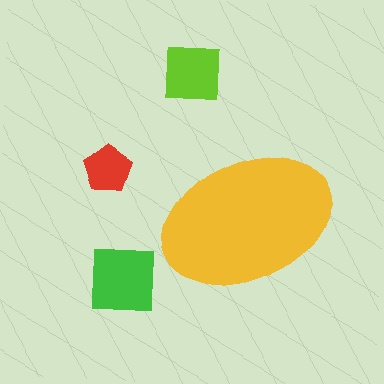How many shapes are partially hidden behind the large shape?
0 shapes are partially hidden.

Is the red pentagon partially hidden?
No, the red pentagon is fully visible.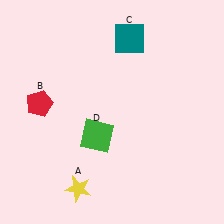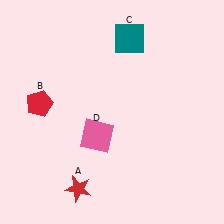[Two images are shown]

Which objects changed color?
A changed from yellow to red. D changed from green to pink.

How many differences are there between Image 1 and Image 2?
There are 2 differences between the two images.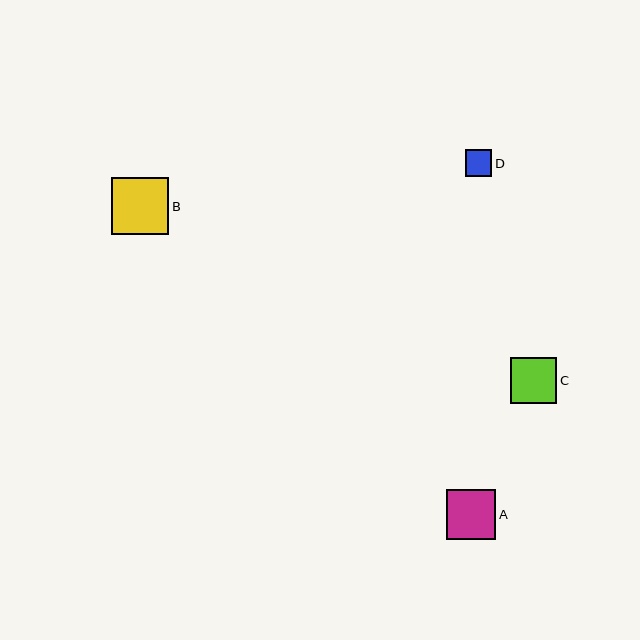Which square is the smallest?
Square D is the smallest with a size of approximately 26 pixels.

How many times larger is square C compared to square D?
Square C is approximately 1.8 times the size of square D.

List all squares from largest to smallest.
From largest to smallest: B, A, C, D.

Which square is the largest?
Square B is the largest with a size of approximately 57 pixels.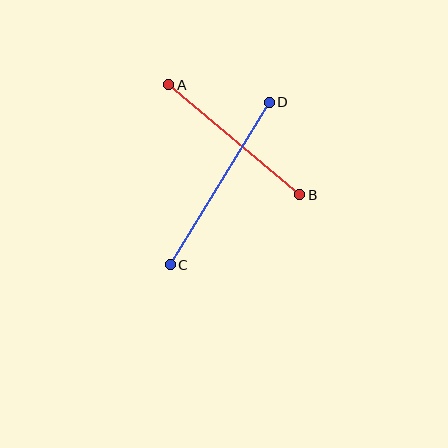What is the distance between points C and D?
The distance is approximately 190 pixels.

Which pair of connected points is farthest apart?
Points C and D are farthest apart.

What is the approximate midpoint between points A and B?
The midpoint is at approximately (234, 140) pixels.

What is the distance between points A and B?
The distance is approximately 171 pixels.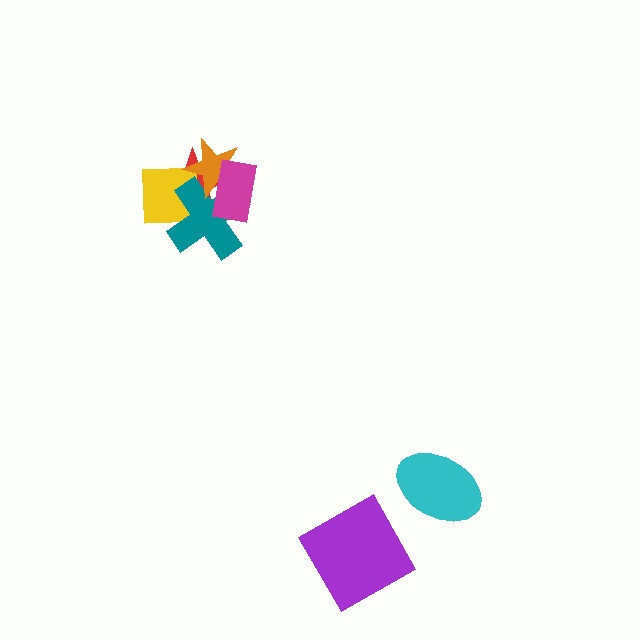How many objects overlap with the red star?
4 objects overlap with the red star.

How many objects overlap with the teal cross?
4 objects overlap with the teal cross.